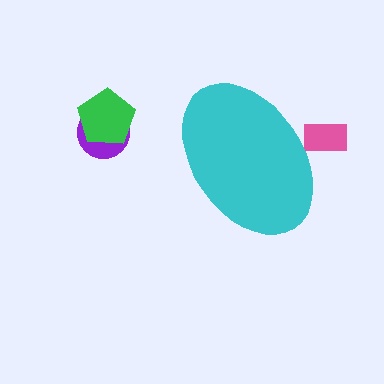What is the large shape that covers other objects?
A cyan ellipse.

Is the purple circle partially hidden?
No, the purple circle is fully visible.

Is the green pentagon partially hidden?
No, the green pentagon is fully visible.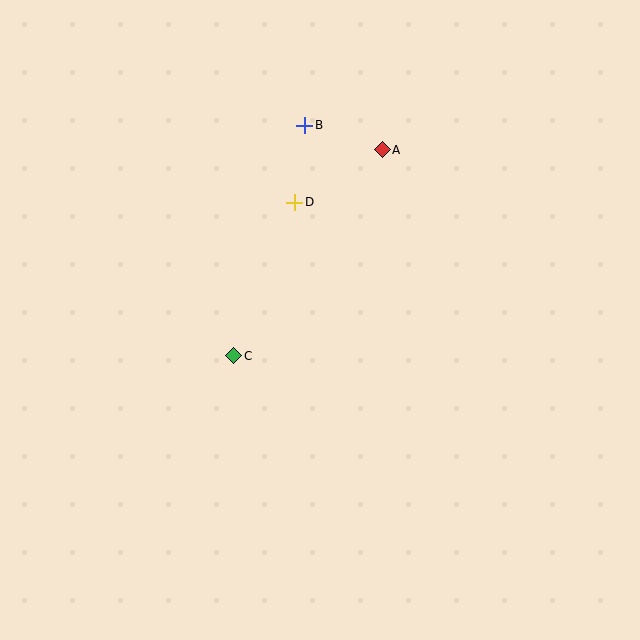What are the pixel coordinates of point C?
Point C is at (234, 356).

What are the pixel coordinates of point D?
Point D is at (295, 202).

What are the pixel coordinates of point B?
Point B is at (305, 125).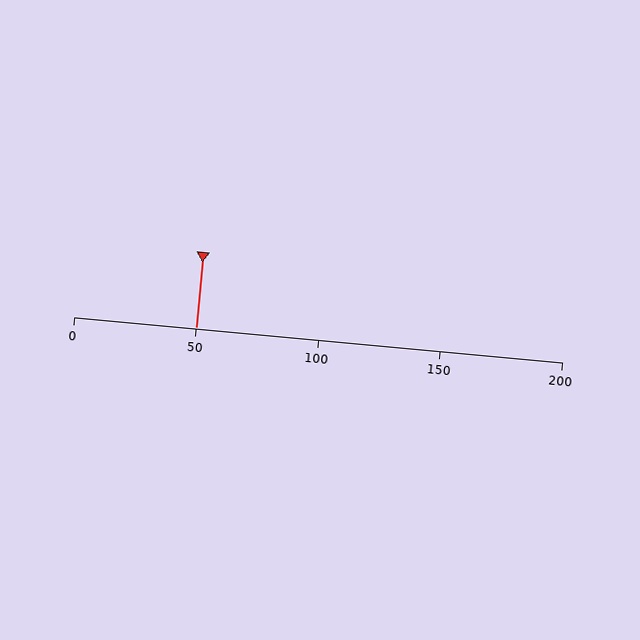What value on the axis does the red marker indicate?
The marker indicates approximately 50.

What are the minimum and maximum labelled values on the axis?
The axis runs from 0 to 200.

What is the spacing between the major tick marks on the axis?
The major ticks are spaced 50 apart.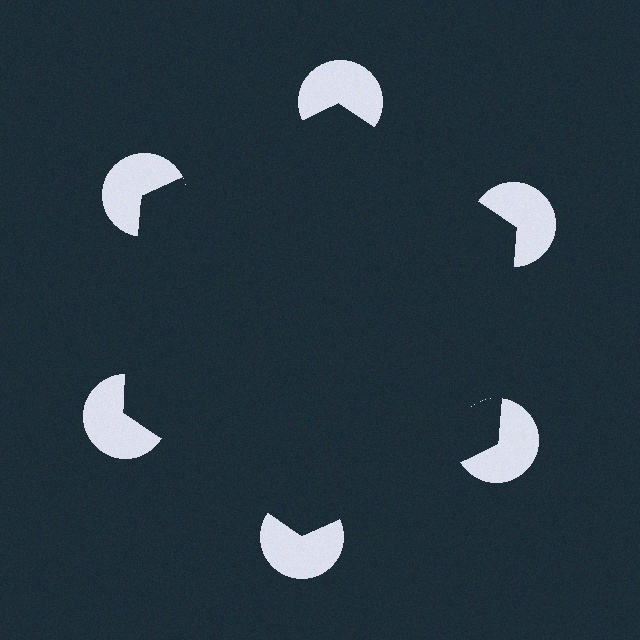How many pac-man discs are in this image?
There are 6 — one at each vertex of the illusory hexagon.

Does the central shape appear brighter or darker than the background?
It typically appears slightly darker than the background, even though no actual brightness change is drawn.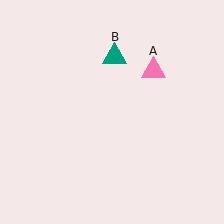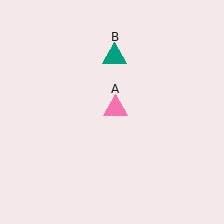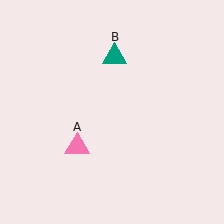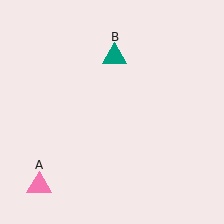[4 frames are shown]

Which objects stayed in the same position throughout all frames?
Teal triangle (object B) remained stationary.